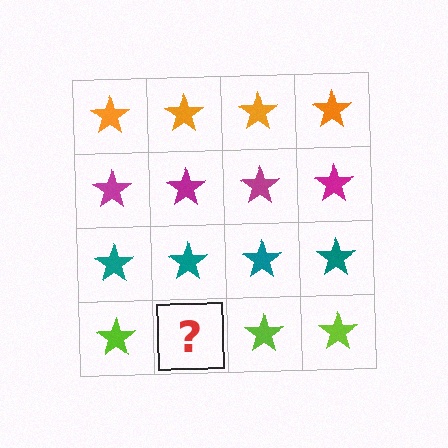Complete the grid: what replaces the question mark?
The question mark should be replaced with a lime star.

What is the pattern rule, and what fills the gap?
The rule is that each row has a consistent color. The gap should be filled with a lime star.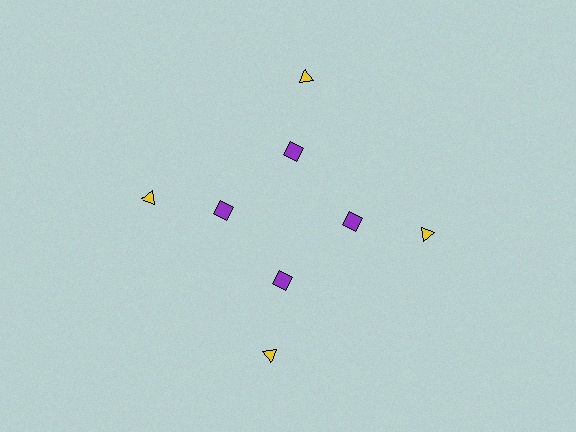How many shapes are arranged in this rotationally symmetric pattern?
There are 8 shapes, arranged in 4 groups of 2.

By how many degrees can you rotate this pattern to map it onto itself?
The pattern maps onto itself every 90 degrees of rotation.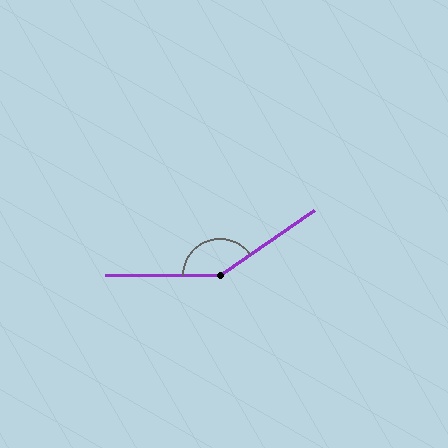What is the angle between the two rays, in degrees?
Approximately 145 degrees.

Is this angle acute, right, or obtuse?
It is obtuse.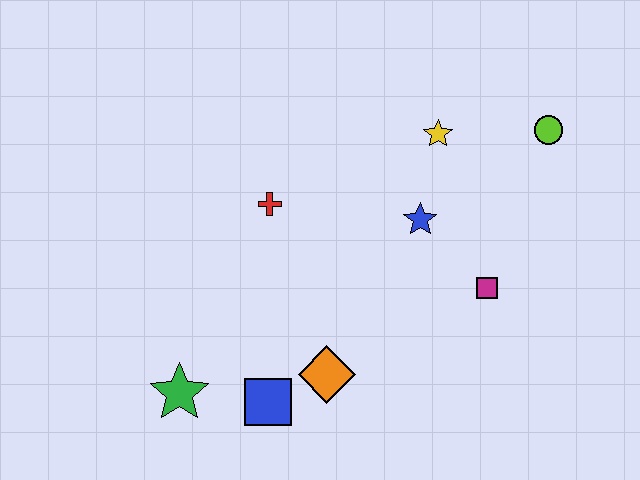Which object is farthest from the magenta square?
The green star is farthest from the magenta square.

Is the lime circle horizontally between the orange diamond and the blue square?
No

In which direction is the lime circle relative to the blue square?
The lime circle is to the right of the blue square.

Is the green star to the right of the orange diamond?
No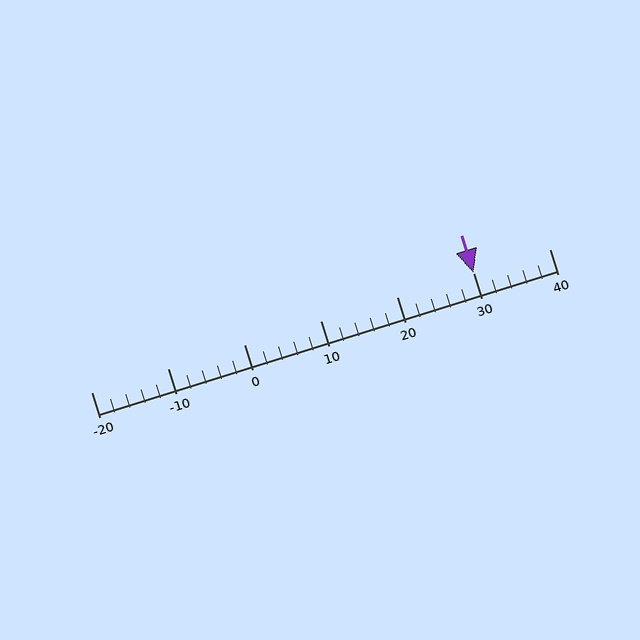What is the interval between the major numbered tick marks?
The major tick marks are spaced 10 units apart.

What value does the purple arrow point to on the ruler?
The purple arrow points to approximately 30.